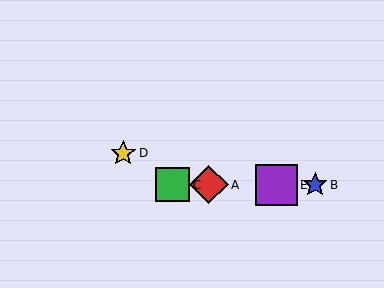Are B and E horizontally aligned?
Yes, both are at y≈185.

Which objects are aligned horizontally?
Objects A, B, C, E are aligned horizontally.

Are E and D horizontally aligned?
No, E is at y≈185 and D is at y≈153.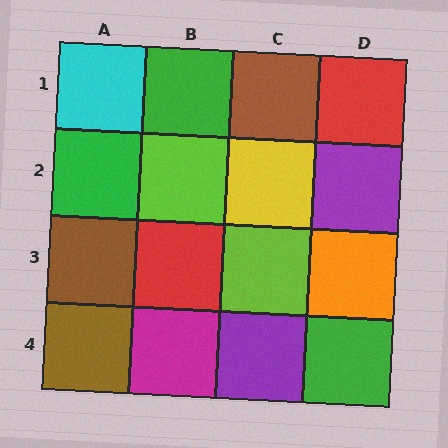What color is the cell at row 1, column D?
Red.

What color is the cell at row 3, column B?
Red.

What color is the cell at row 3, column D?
Orange.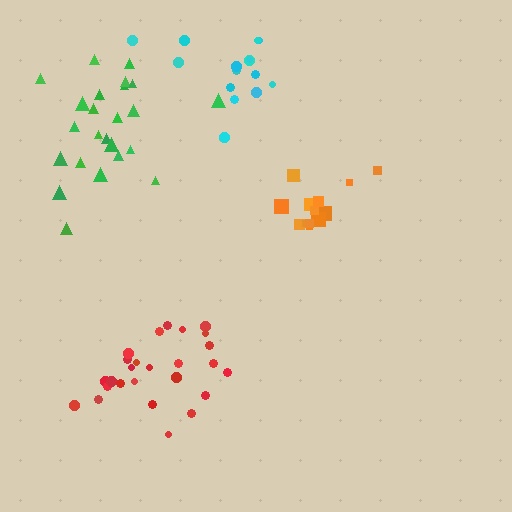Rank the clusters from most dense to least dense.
orange, red, green, cyan.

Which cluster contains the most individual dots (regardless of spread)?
Red (26).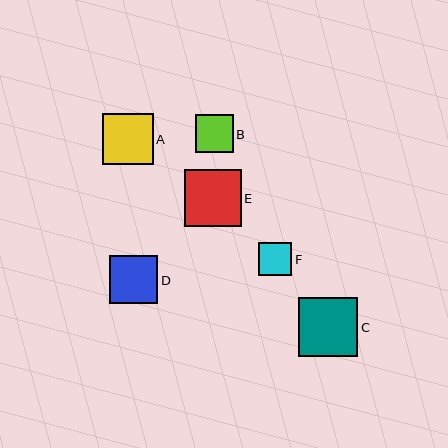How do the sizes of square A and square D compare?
Square A and square D are approximately the same size.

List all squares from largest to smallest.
From largest to smallest: C, E, A, D, B, F.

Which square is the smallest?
Square F is the smallest with a size of approximately 33 pixels.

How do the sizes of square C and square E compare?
Square C and square E are approximately the same size.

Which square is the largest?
Square C is the largest with a size of approximately 59 pixels.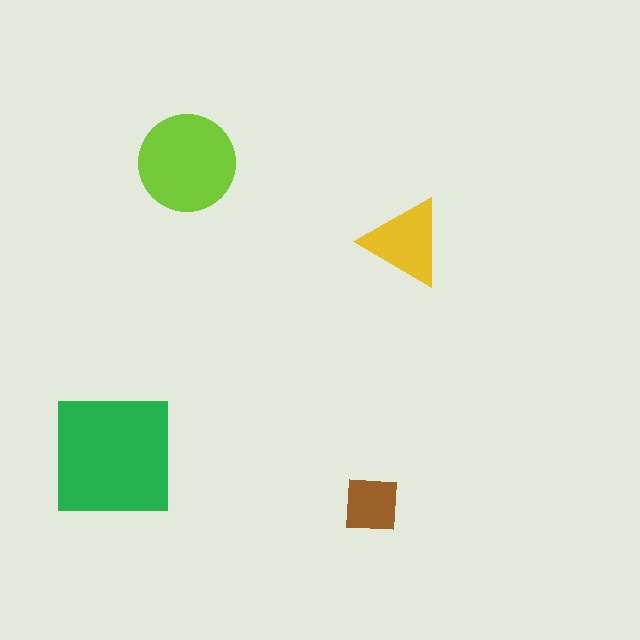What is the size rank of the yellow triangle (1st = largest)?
3rd.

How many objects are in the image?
There are 4 objects in the image.